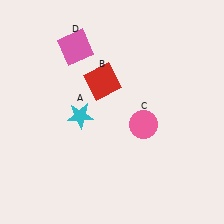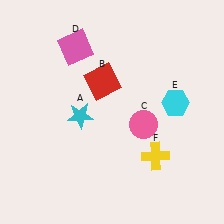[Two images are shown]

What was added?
A cyan hexagon (E), a yellow cross (F) were added in Image 2.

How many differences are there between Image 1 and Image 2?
There are 2 differences between the two images.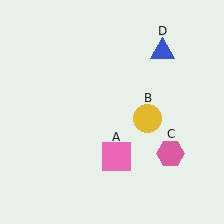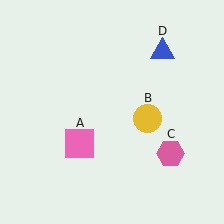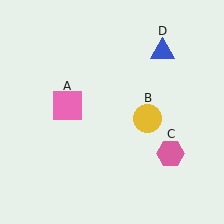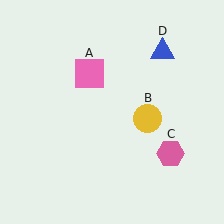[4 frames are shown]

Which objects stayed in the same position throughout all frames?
Yellow circle (object B) and pink hexagon (object C) and blue triangle (object D) remained stationary.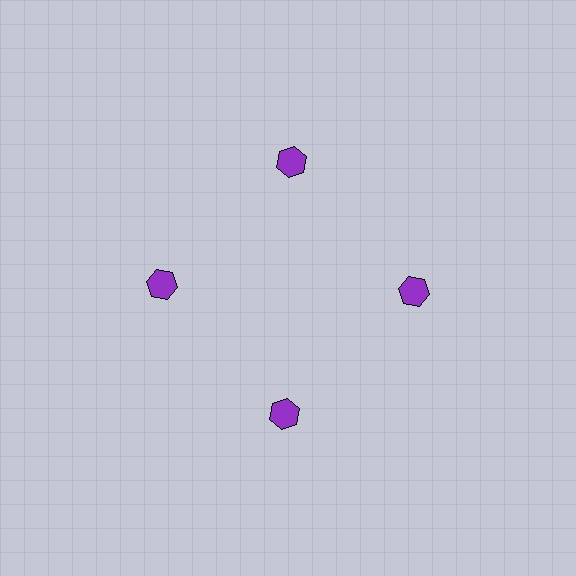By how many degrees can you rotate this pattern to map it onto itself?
The pattern maps onto itself every 90 degrees of rotation.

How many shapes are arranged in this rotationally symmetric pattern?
There are 4 shapes, arranged in 4 groups of 1.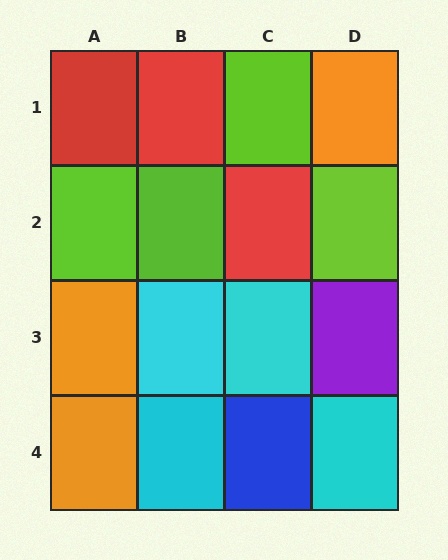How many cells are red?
3 cells are red.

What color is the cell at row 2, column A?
Lime.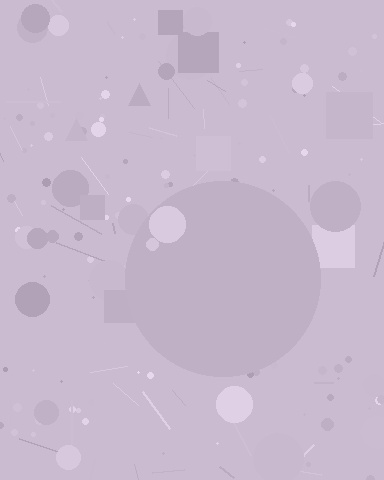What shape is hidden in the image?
A circle is hidden in the image.